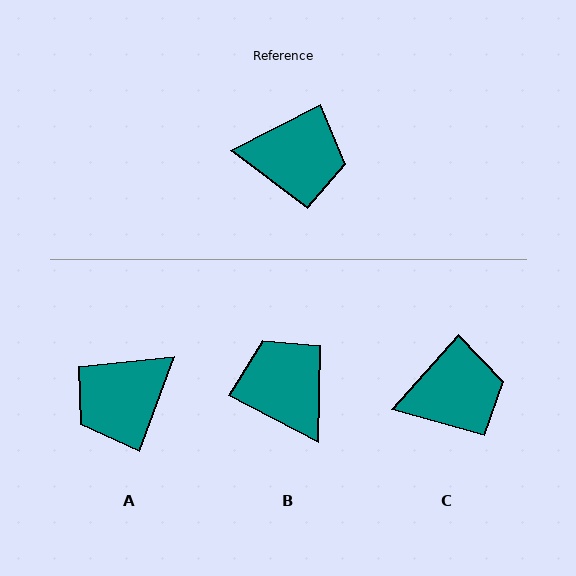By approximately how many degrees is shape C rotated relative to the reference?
Approximately 21 degrees counter-clockwise.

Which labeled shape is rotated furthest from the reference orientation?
A, about 137 degrees away.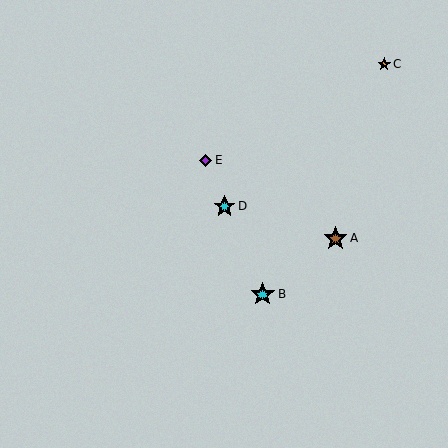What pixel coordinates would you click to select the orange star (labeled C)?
Click at (384, 64) to select the orange star C.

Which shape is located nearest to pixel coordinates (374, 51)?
The orange star (labeled C) at (384, 64) is nearest to that location.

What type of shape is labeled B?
Shape B is a cyan star.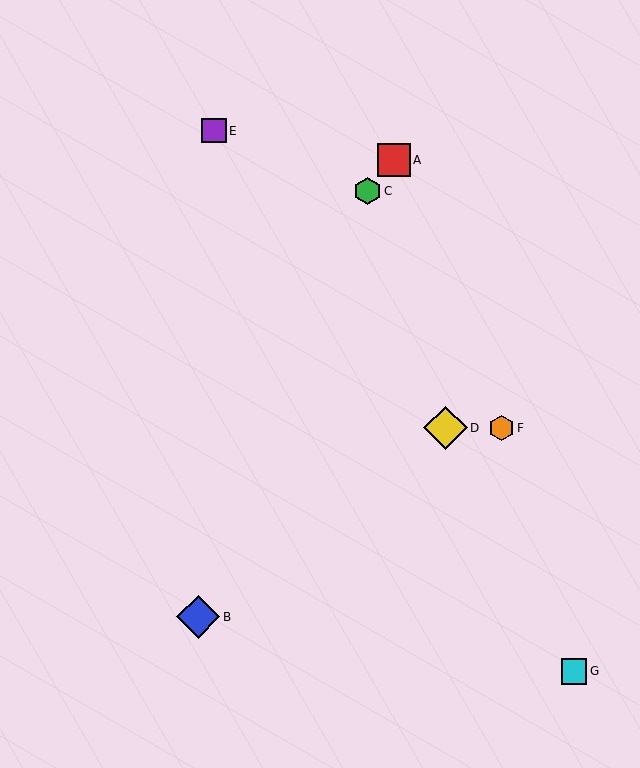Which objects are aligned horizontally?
Objects D, F are aligned horizontally.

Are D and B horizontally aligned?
No, D is at y≈428 and B is at y≈617.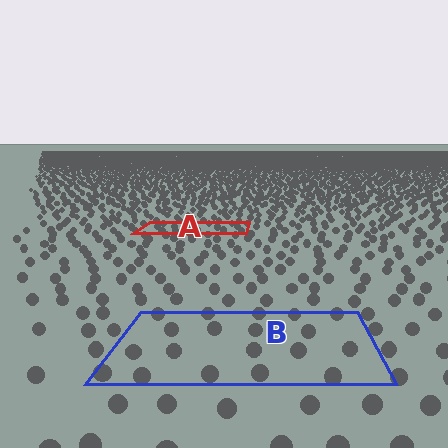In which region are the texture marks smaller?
The texture marks are smaller in region A, because it is farther away.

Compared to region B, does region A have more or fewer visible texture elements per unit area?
Region A has more texture elements per unit area — they are packed more densely because it is farther away.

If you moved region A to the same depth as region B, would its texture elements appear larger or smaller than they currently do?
They would appear larger. At a closer depth, the same texture elements are projected at a bigger on-screen size.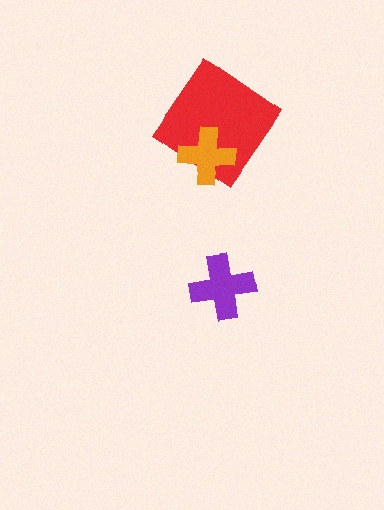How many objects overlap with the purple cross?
0 objects overlap with the purple cross.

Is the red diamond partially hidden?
Yes, it is partially covered by another shape.